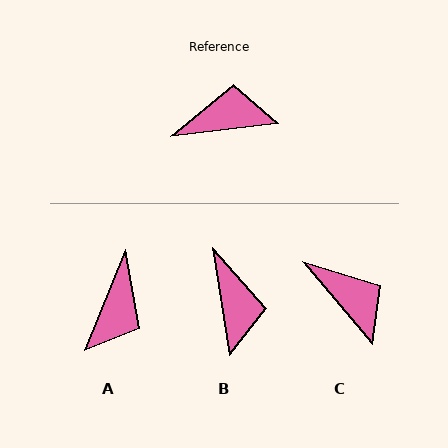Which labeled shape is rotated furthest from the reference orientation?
A, about 119 degrees away.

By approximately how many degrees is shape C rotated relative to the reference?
Approximately 57 degrees clockwise.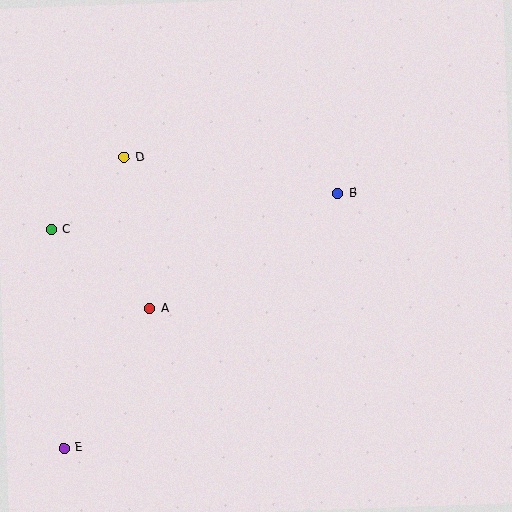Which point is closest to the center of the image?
Point B at (337, 193) is closest to the center.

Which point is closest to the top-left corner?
Point D is closest to the top-left corner.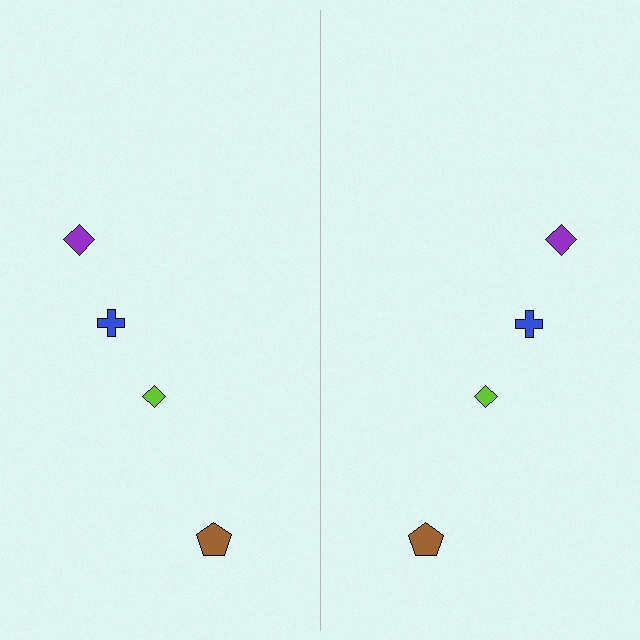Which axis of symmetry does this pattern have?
The pattern has a vertical axis of symmetry running through the center of the image.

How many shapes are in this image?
There are 8 shapes in this image.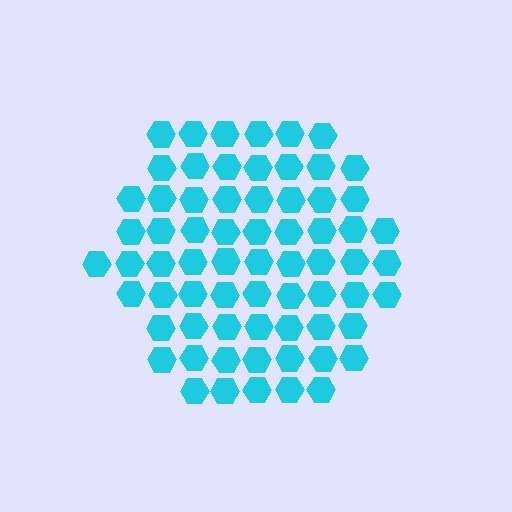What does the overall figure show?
The overall figure shows a hexagon.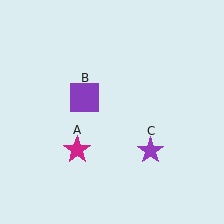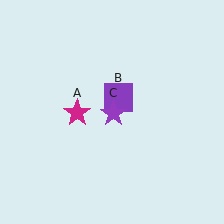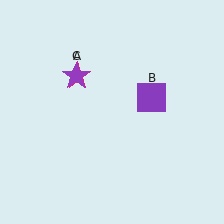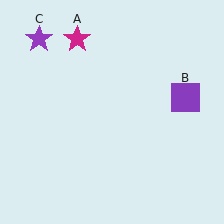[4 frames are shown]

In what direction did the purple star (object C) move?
The purple star (object C) moved up and to the left.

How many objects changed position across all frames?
3 objects changed position: magenta star (object A), purple square (object B), purple star (object C).